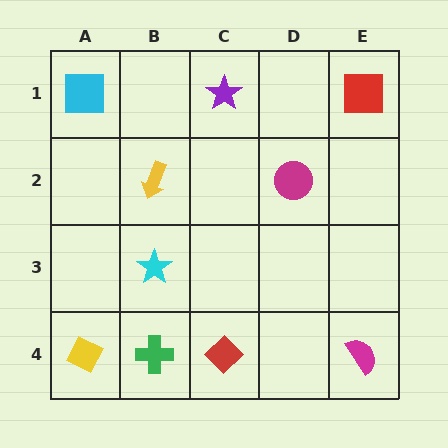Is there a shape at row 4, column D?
No, that cell is empty.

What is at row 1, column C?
A purple star.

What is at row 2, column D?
A magenta circle.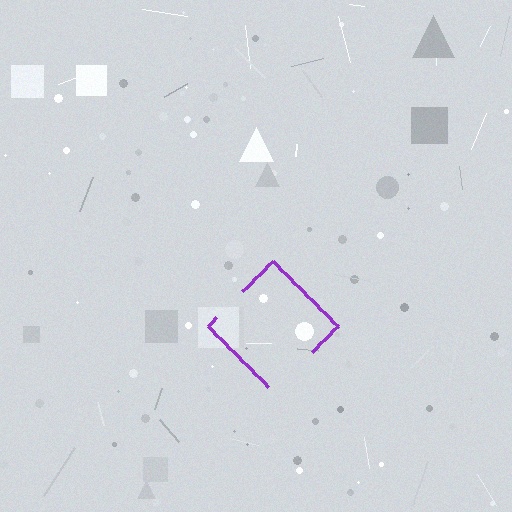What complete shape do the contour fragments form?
The contour fragments form a diamond.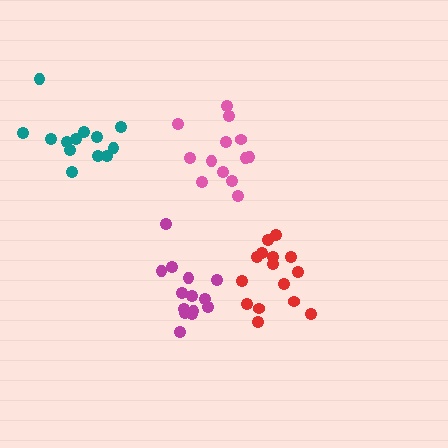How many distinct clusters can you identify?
There are 4 distinct clusters.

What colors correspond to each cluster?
The clusters are colored: red, teal, pink, magenta.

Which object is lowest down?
The magenta cluster is bottommost.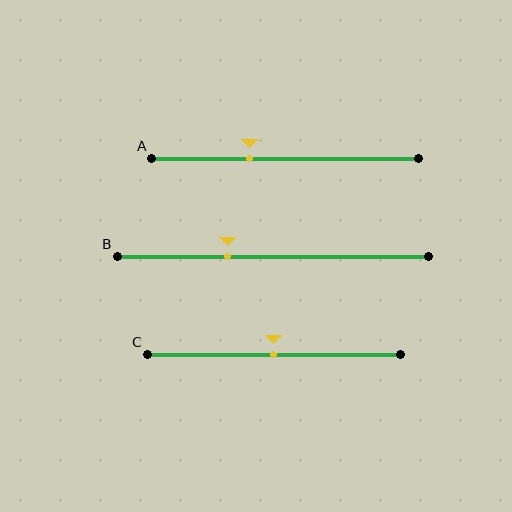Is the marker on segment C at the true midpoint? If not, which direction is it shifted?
Yes, the marker on segment C is at the true midpoint.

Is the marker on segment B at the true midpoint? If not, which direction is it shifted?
No, the marker on segment B is shifted to the left by about 15% of the segment length.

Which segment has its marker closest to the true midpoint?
Segment C has its marker closest to the true midpoint.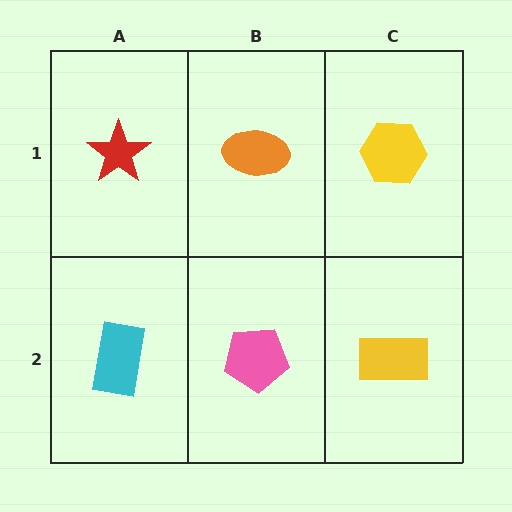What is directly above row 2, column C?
A yellow hexagon.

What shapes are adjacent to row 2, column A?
A red star (row 1, column A), a pink pentagon (row 2, column B).